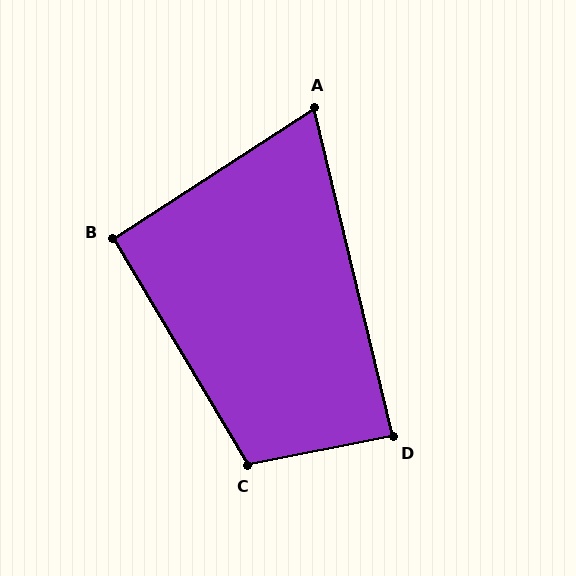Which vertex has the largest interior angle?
C, at approximately 109 degrees.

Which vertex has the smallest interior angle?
A, at approximately 71 degrees.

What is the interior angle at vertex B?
Approximately 92 degrees (approximately right).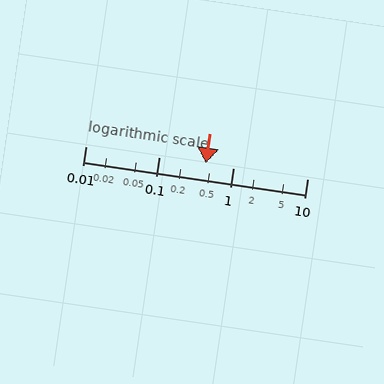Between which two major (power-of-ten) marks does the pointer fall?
The pointer is between 0.1 and 1.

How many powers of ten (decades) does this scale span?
The scale spans 3 decades, from 0.01 to 10.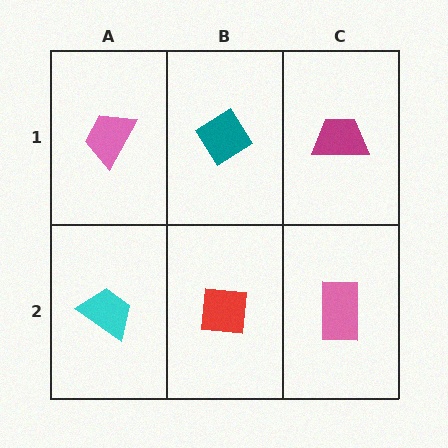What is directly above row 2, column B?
A teal diamond.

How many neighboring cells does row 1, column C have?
2.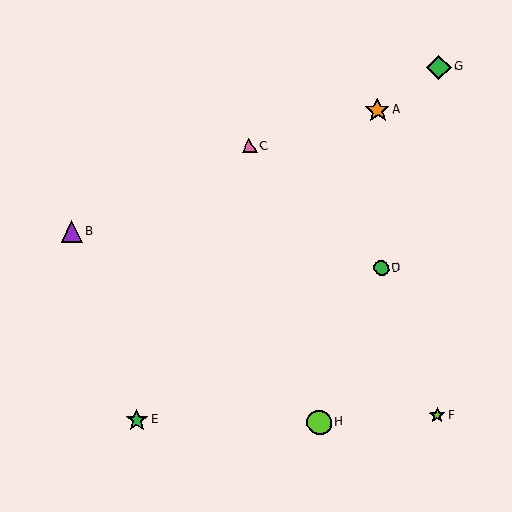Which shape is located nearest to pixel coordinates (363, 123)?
The orange star (labeled A) at (378, 110) is nearest to that location.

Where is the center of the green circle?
The center of the green circle is at (381, 268).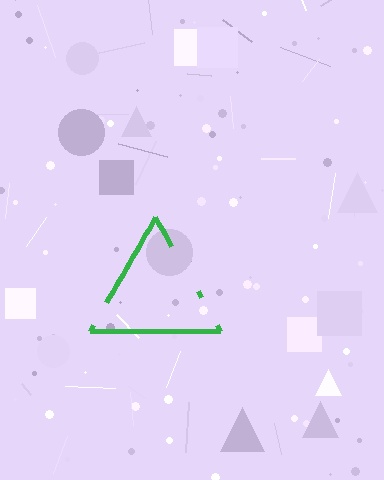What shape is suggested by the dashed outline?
The dashed outline suggests a triangle.